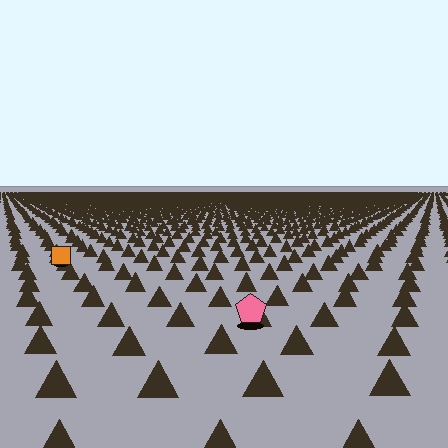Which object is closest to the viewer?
The pink pentagon is closest. The texture marks near it are larger and more spread out.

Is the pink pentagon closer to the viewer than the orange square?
Yes. The pink pentagon is closer — you can tell from the texture gradient: the ground texture is coarser near it.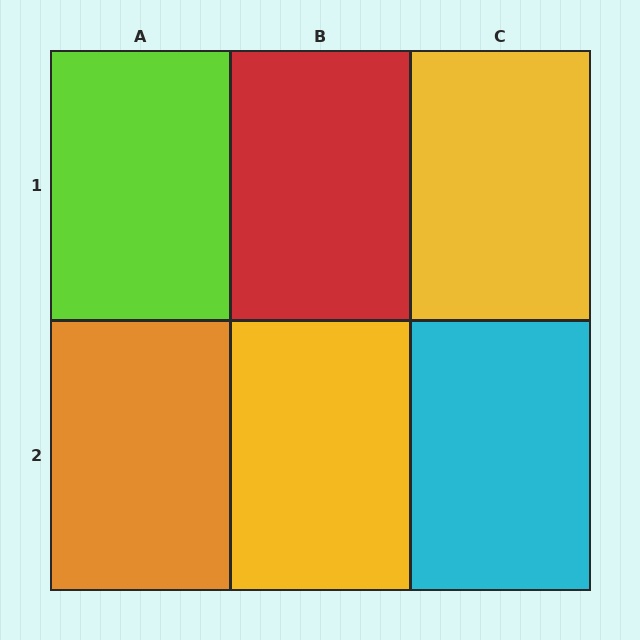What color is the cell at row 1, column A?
Lime.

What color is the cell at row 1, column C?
Yellow.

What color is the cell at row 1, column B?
Red.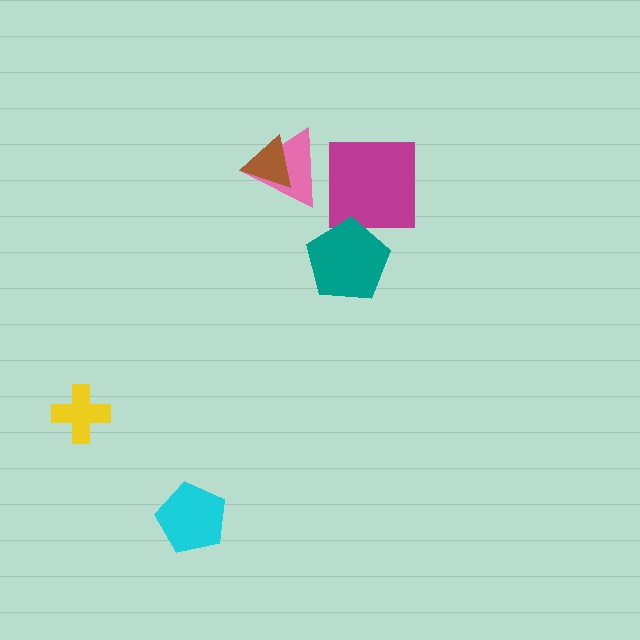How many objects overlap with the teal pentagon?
0 objects overlap with the teal pentagon.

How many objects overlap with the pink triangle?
1 object overlaps with the pink triangle.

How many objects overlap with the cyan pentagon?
0 objects overlap with the cyan pentagon.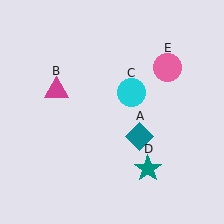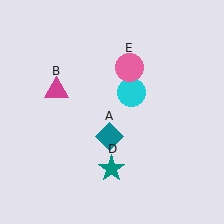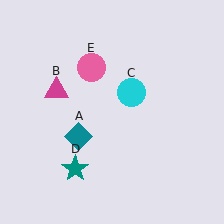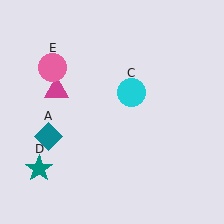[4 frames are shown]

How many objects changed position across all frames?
3 objects changed position: teal diamond (object A), teal star (object D), pink circle (object E).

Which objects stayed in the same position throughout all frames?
Magenta triangle (object B) and cyan circle (object C) remained stationary.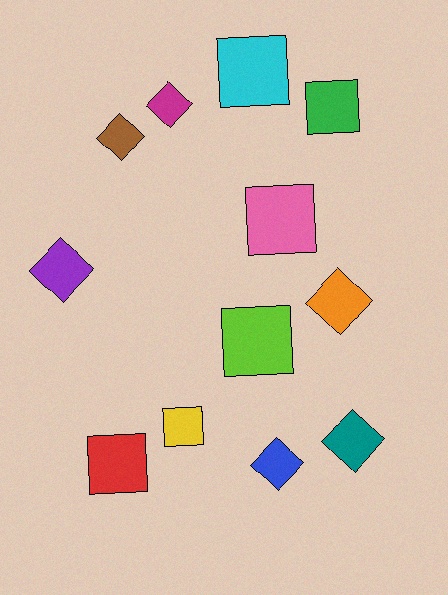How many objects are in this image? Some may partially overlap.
There are 12 objects.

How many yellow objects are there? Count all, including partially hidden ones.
There is 1 yellow object.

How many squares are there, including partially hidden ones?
There are 6 squares.